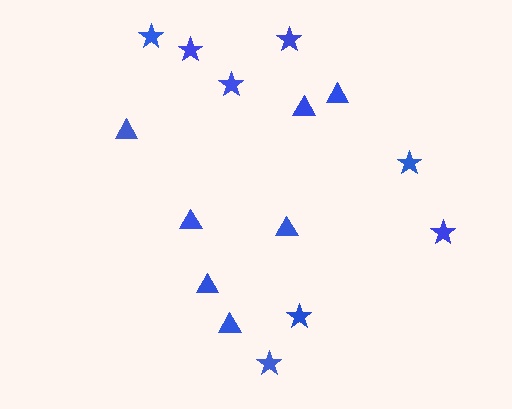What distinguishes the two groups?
There are 2 groups: one group of stars (8) and one group of triangles (7).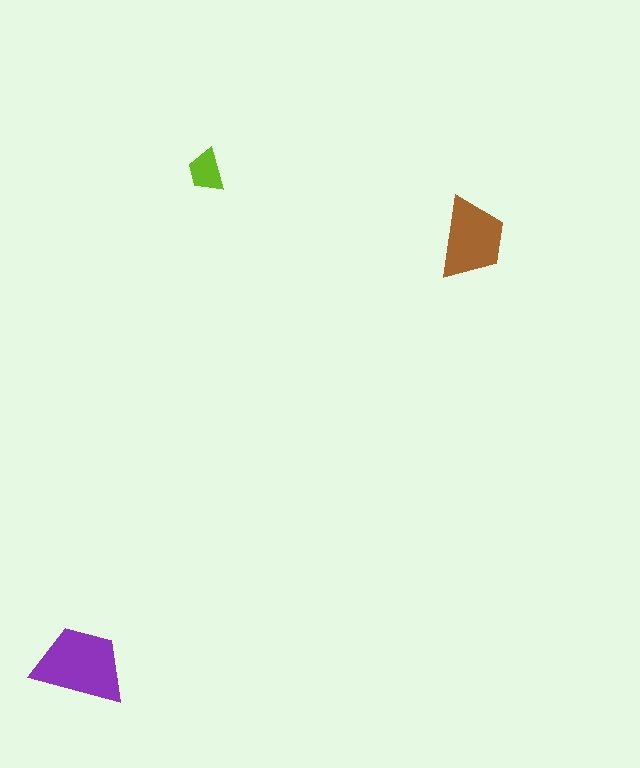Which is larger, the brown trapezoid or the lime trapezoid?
The brown one.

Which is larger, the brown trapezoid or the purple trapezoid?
The purple one.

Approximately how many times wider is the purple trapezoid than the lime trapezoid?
About 2 times wider.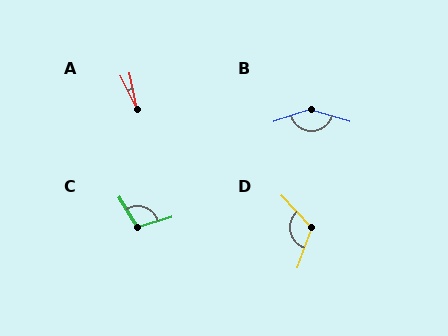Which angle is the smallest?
A, at approximately 16 degrees.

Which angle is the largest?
B, at approximately 146 degrees.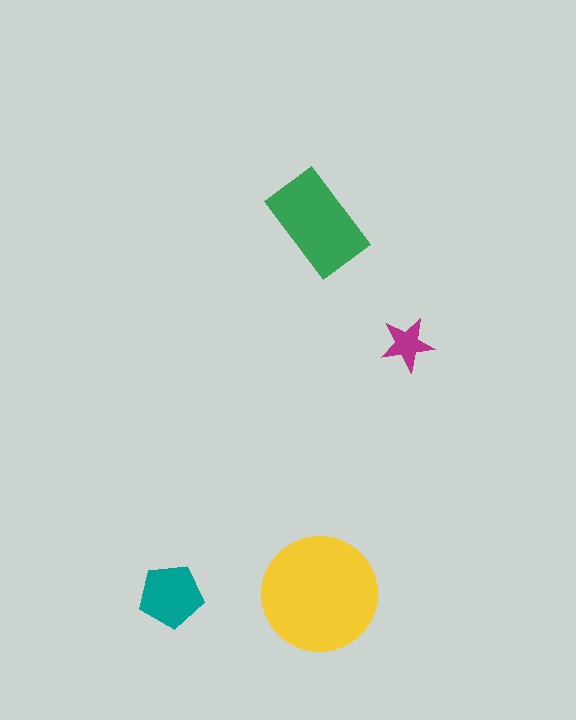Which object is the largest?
The yellow circle.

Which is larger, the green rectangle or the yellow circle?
The yellow circle.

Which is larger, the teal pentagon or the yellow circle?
The yellow circle.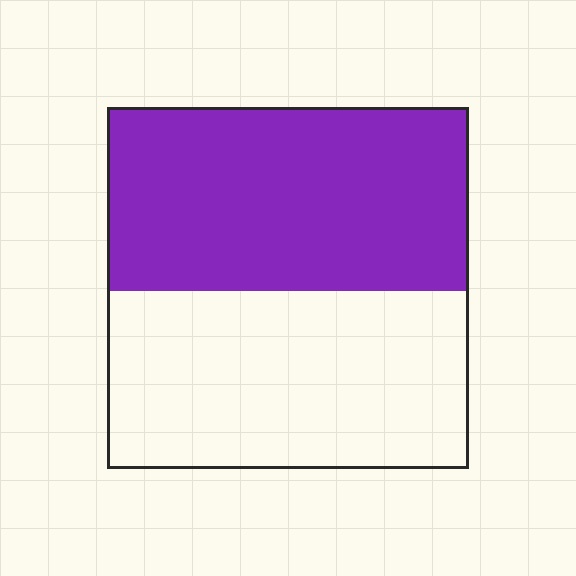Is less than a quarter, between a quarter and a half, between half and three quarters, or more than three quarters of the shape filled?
Between half and three quarters.